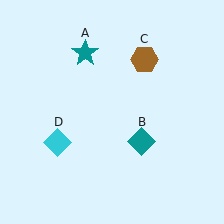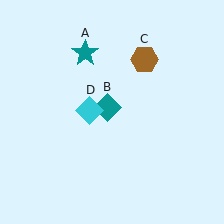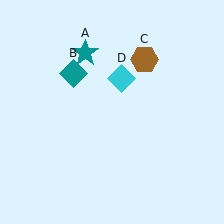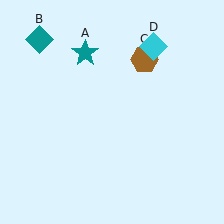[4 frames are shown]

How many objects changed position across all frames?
2 objects changed position: teal diamond (object B), cyan diamond (object D).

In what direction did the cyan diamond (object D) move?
The cyan diamond (object D) moved up and to the right.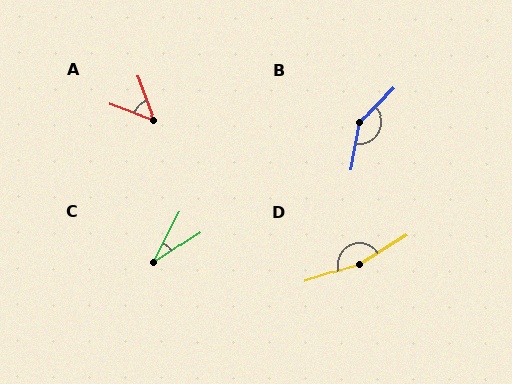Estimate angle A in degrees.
Approximately 50 degrees.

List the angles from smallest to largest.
C (28°), A (50°), B (146°), D (167°).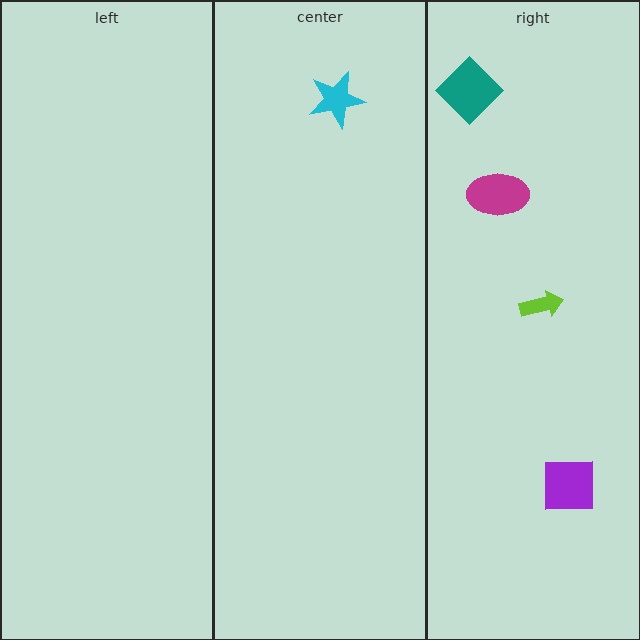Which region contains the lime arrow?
The right region.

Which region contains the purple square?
The right region.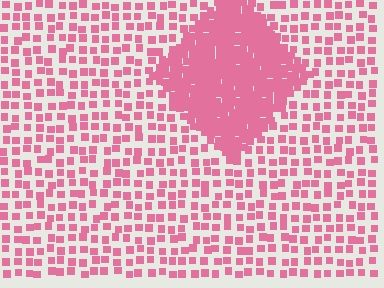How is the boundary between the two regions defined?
The boundary is defined by a change in element density (approximately 2.9x ratio). All elements are the same color, size, and shape.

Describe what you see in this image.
The image contains small pink elements arranged at two different densities. A diamond-shaped region is visible where the elements are more densely packed than the surrounding area.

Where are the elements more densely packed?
The elements are more densely packed inside the diamond boundary.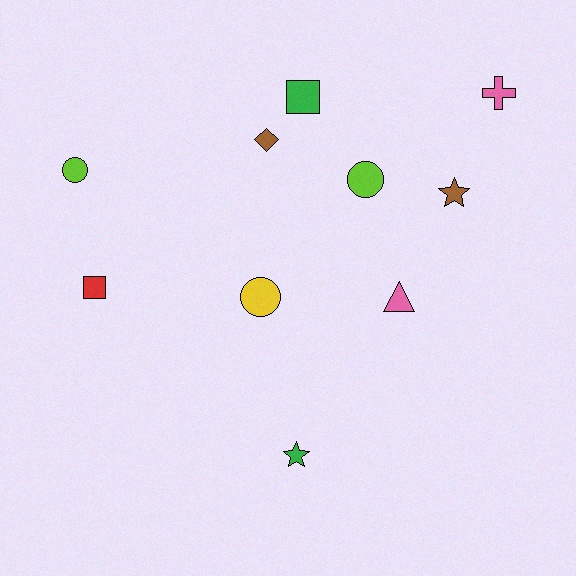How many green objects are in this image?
There are 2 green objects.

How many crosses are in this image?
There is 1 cross.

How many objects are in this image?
There are 10 objects.